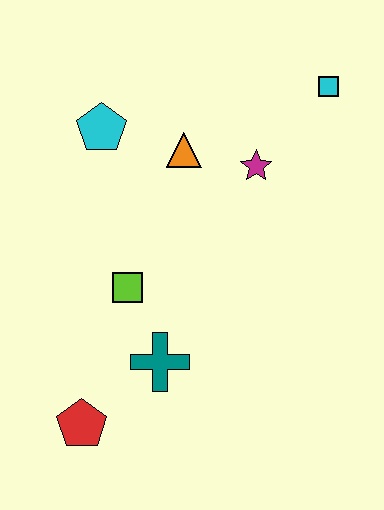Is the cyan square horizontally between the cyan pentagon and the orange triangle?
No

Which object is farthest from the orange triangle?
The red pentagon is farthest from the orange triangle.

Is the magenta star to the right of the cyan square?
No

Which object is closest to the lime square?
The teal cross is closest to the lime square.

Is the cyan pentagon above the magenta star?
Yes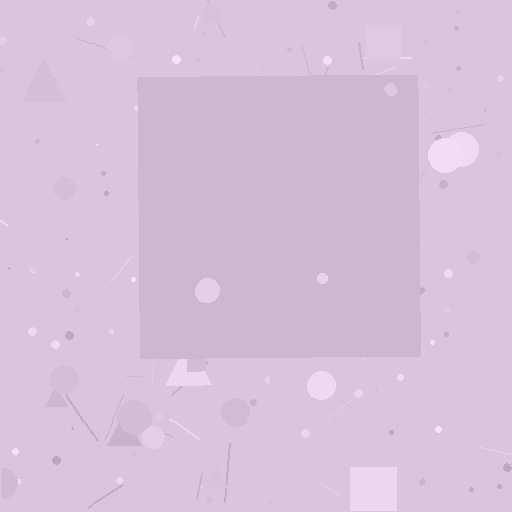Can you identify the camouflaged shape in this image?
The camouflaged shape is a square.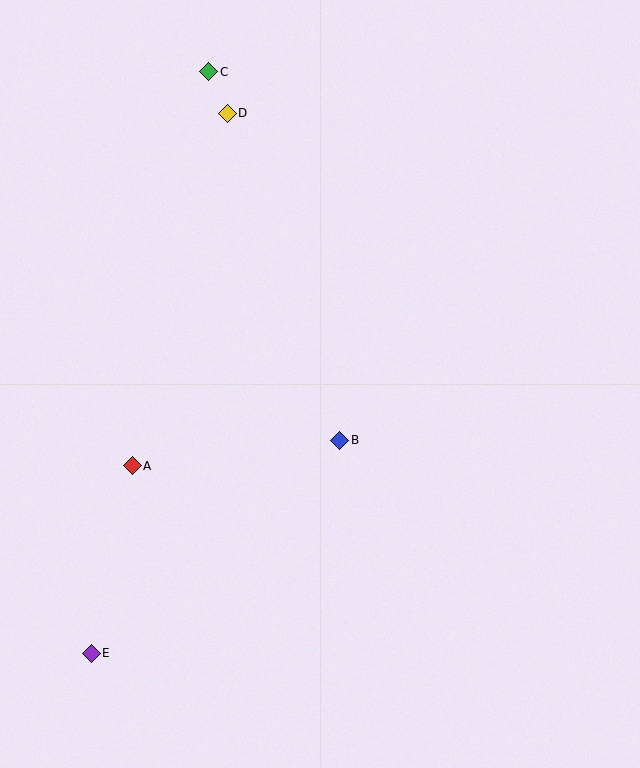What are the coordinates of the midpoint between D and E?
The midpoint between D and E is at (159, 383).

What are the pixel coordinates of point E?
Point E is at (91, 653).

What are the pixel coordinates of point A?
Point A is at (132, 466).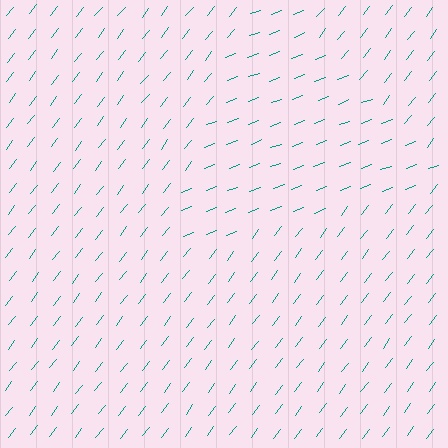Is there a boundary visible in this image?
Yes, there is a texture boundary formed by a change in line orientation.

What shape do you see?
I see a triangle.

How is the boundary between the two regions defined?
The boundary is defined purely by a change in line orientation (approximately 32 degrees difference). All lines are the same color and thickness.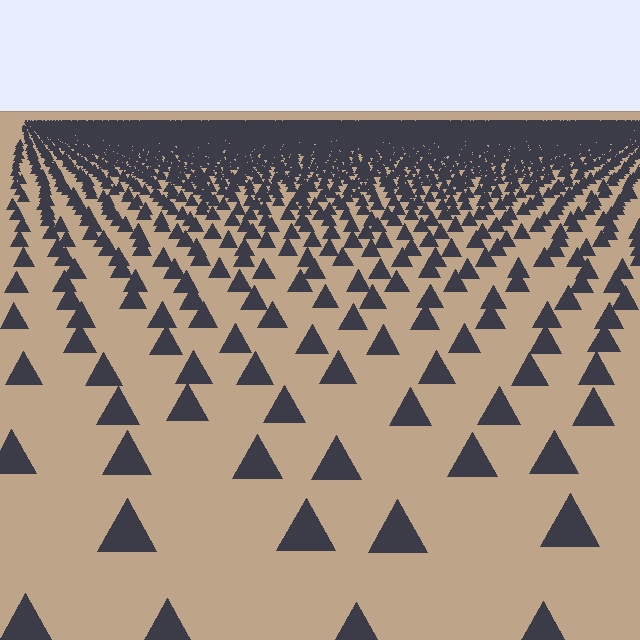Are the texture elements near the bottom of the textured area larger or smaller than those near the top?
Larger. Near the bottom, elements are closer to the viewer and appear at a bigger on-screen size.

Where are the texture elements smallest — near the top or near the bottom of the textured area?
Near the top.